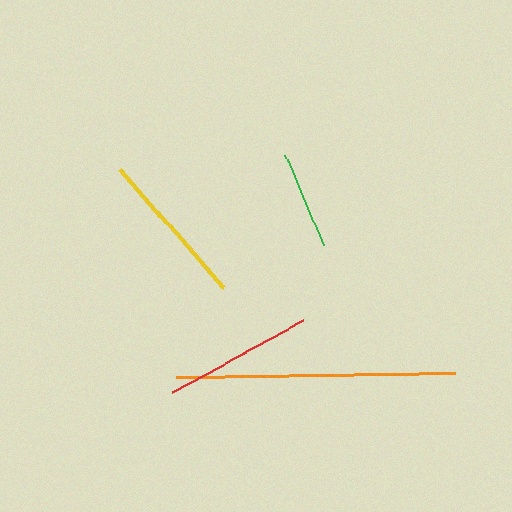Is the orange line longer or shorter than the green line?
The orange line is longer than the green line.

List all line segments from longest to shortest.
From longest to shortest: orange, yellow, red, green.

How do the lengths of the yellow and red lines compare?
The yellow and red lines are approximately the same length.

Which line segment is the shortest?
The green line is the shortest at approximately 98 pixels.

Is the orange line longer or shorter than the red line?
The orange line is longer than the red line.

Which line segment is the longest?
The orange line is the longest at approximately 279 pixels.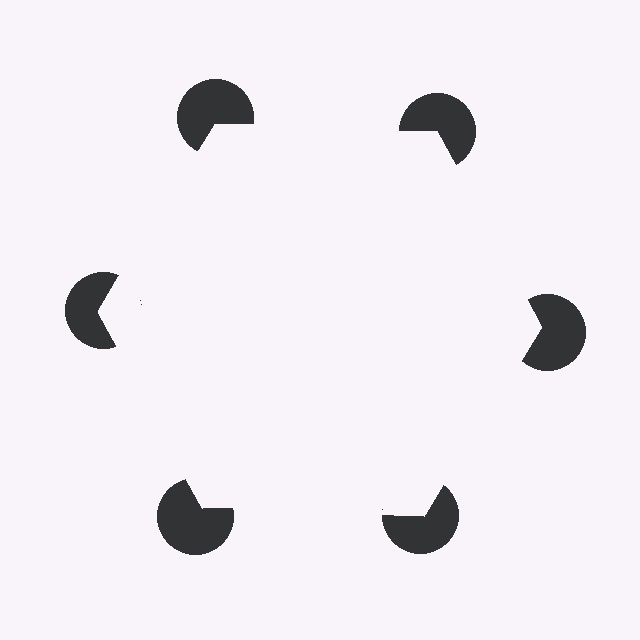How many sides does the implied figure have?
6 sides.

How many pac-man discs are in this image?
There are 6 — one at each vertex of the illusory hexagon.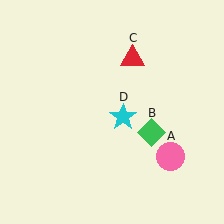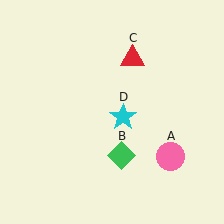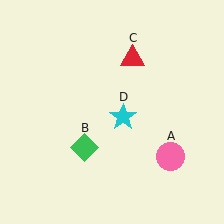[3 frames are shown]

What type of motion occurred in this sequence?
The green diamond (object B) rotated clockwise around the center of the scene.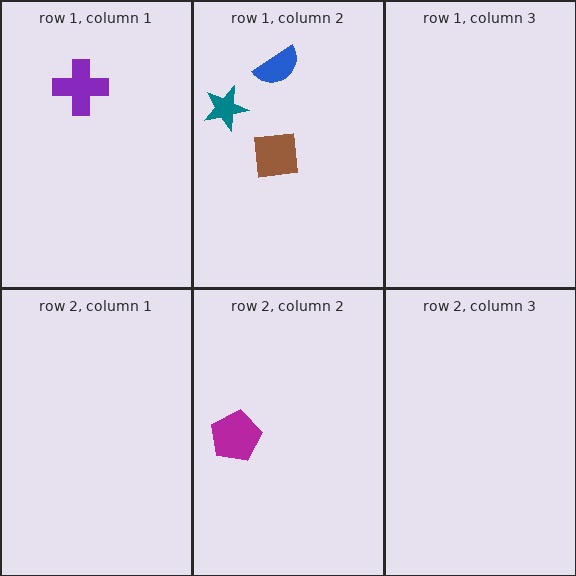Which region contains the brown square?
The row 1, column 2 region.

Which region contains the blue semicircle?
The row 1, column 2 region.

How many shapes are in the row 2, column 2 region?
1.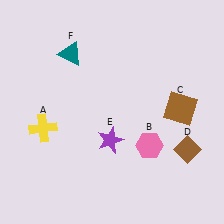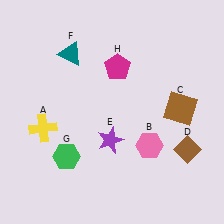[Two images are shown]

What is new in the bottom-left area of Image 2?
A green hexagon (G) was added in the bottom-left area of Image 2.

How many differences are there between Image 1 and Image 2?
There are 2 differences between the two images.